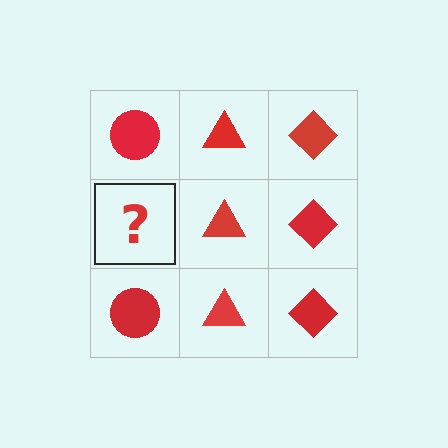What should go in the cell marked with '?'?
The missing cell should contain a red circle.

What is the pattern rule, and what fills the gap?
The rule is that each column has a consistent shape. The gap should be filled with a red circle.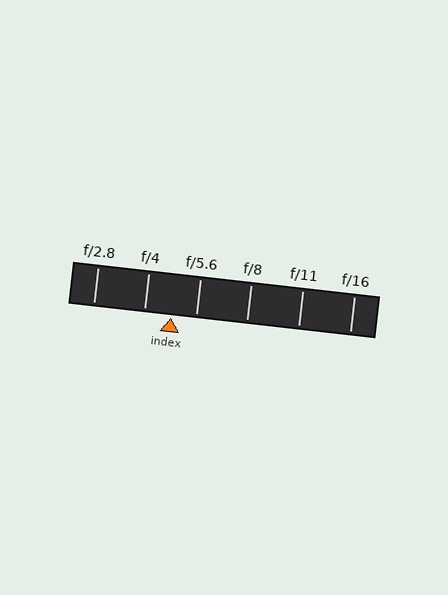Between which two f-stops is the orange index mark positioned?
The index mark is between f/4 and f/5.6.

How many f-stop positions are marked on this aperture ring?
There are 6 f-stop positions marked.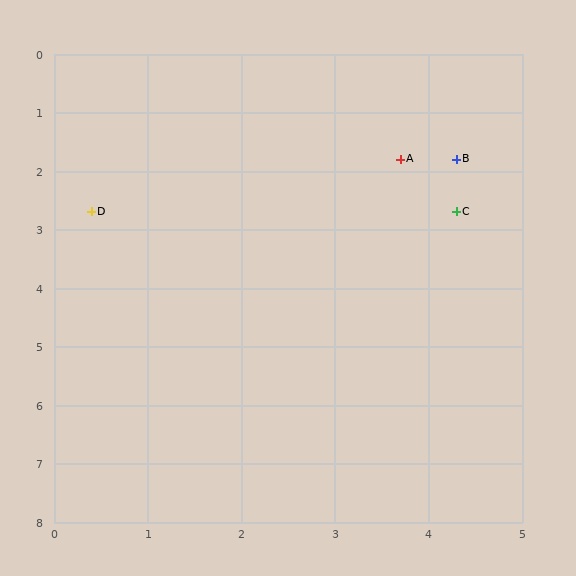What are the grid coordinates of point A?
Point A is at approximately (3.7, 1.8).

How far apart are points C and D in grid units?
Points C and D are about 3.9 grid units apart.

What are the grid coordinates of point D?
Point D is at approximately (0.4, 2.7).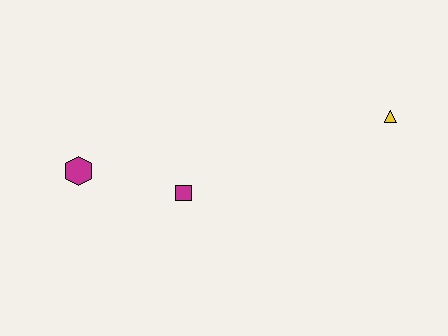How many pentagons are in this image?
There are no pentagons.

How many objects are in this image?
There are 3 objects.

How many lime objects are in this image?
There are no lime objects.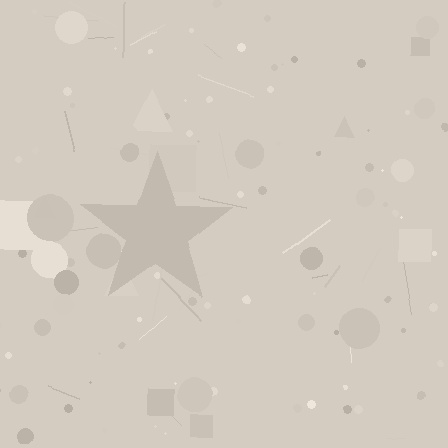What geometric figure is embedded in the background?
A star is embedded in the background.